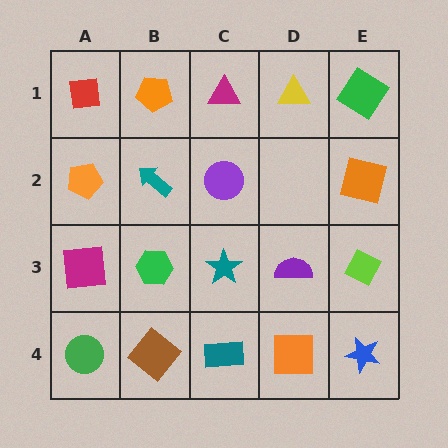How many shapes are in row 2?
4 shapes.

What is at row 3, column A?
A magenta square.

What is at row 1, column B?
An orange pentagon.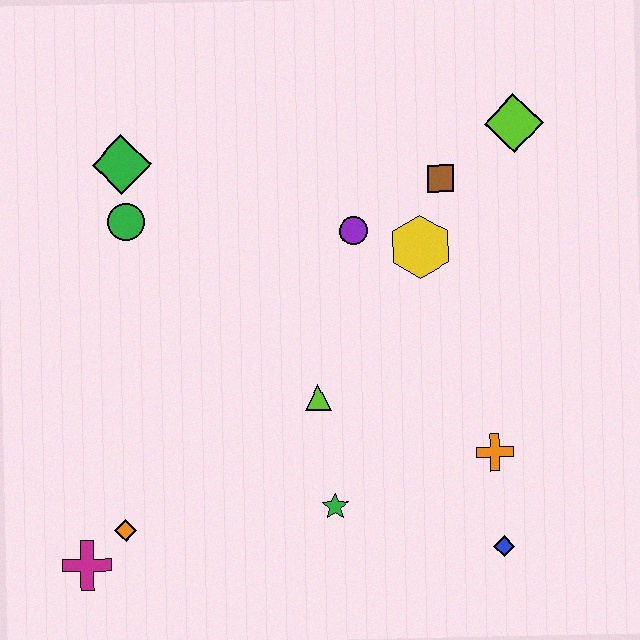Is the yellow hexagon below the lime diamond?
Yes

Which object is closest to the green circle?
The green diamond is closest to the green circle.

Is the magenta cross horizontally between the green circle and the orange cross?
No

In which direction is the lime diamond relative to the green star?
The lime diamond is above the green star.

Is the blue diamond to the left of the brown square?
No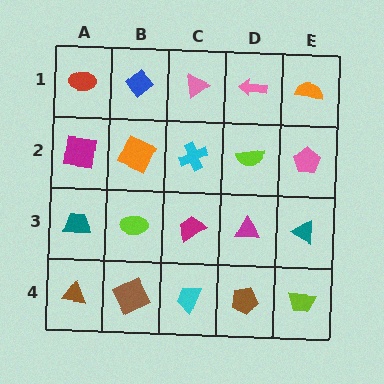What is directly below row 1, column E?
A pink pentagon.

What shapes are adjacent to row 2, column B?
A blue diamond (row 1, column B), a lime ellipse (row 3, column B), a magenta square (row 2, column A), a cyan cross (row 2, column C).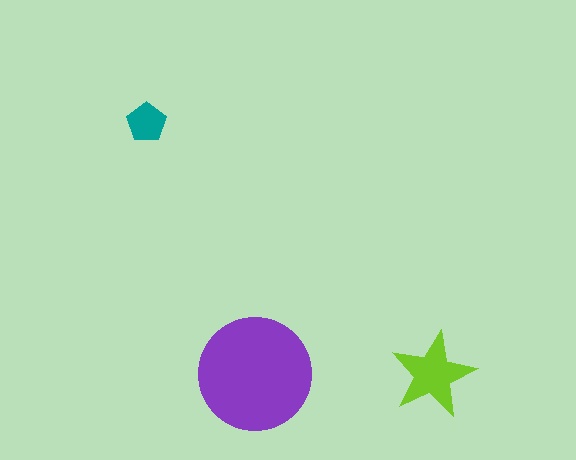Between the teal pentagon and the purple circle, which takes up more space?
The purple circle.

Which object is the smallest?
The teal pentagon.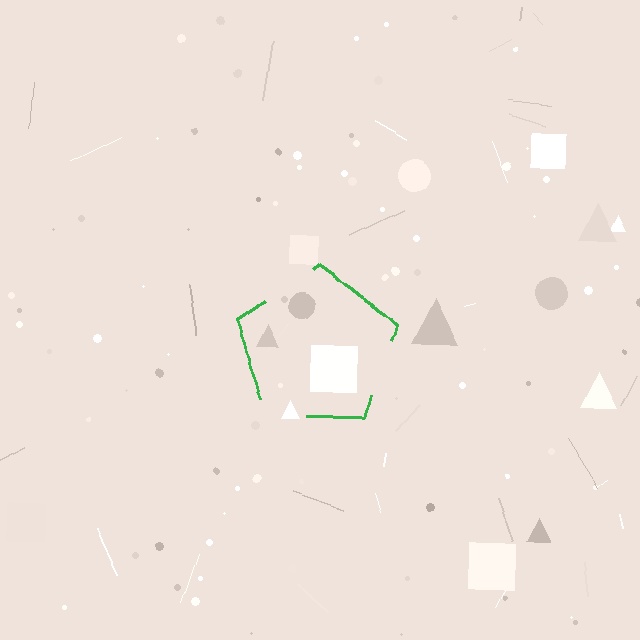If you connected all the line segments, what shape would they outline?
They would outline a pentagon.